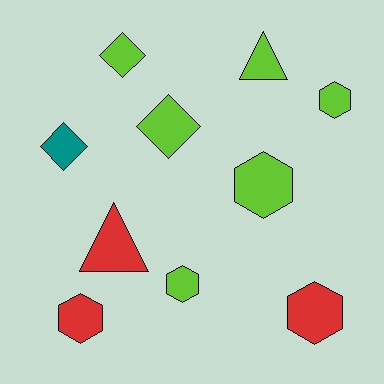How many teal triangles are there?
There are no teal triangles.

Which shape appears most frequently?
Hexagon, with 5 objects.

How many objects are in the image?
There are 10 objects.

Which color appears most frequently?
Lime, with 6 objects.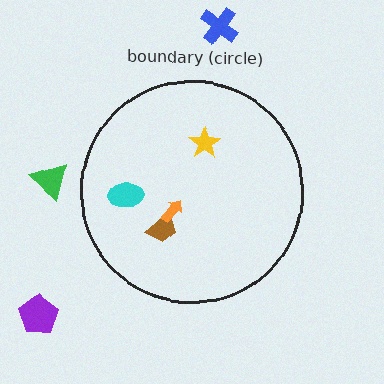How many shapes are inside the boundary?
4 inside, 3 outside.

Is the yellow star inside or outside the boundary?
Inside.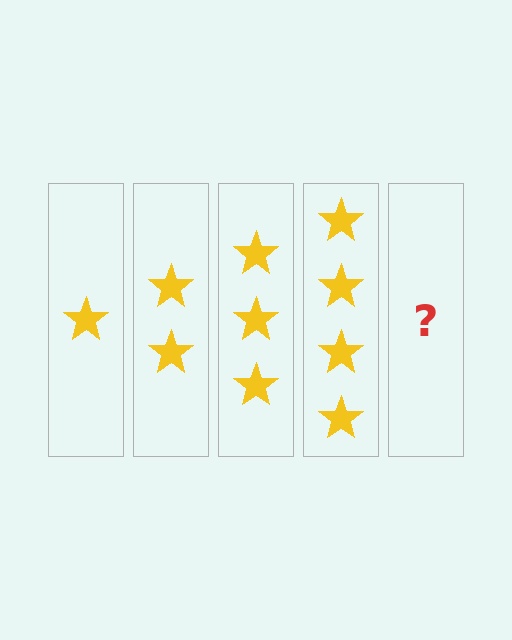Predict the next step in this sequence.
The next step is 5 stars.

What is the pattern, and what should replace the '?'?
The pattern is that each step adds one more star. The '?' should be 5 stars.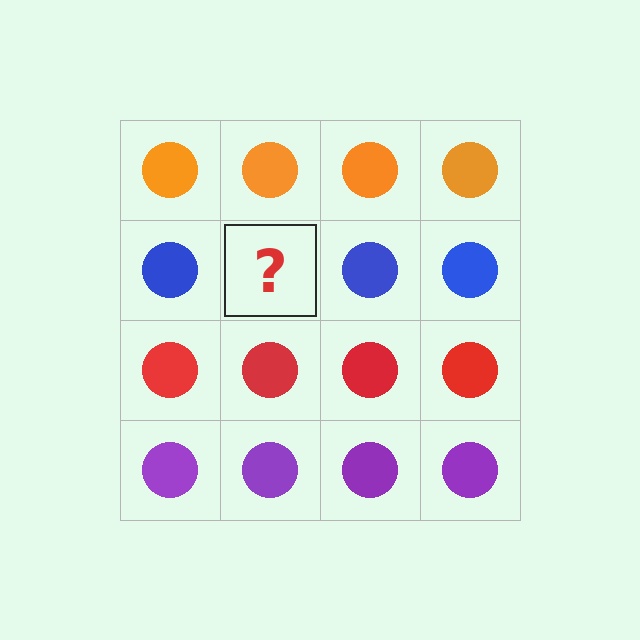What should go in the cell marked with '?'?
The missing cell should contain a blue circle.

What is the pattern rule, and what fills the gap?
The rule is that each row has a consistent color. The gap should be filled with a blue circle.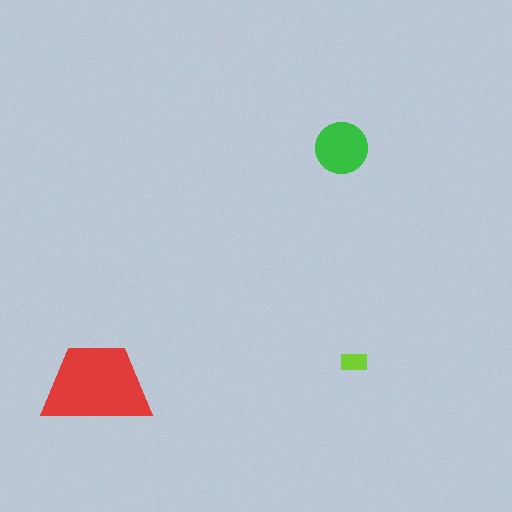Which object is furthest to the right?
The lime rectangle is rightmost.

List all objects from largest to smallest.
The red trapezoid, the green circle, the lime rectangle.